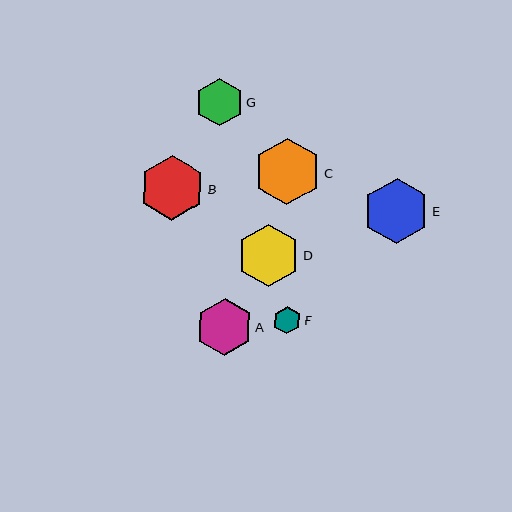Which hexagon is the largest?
Hexagon C is the largest with a size of approximately 67 pixels.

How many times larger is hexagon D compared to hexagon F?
Hexagon D is approximately 2.3 times the size of hexagon F.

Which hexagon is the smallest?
Hexagon F is the smallest with a size of approximately 28 pixels.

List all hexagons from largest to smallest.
From largest to smallest: C, E, B, D, A, G, F.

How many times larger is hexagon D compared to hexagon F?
Hexagon D is approximately 2.3 times the size of hexagon F.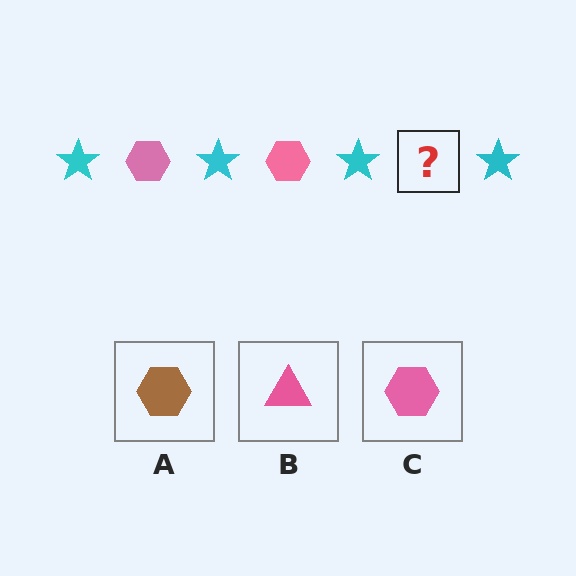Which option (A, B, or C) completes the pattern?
C.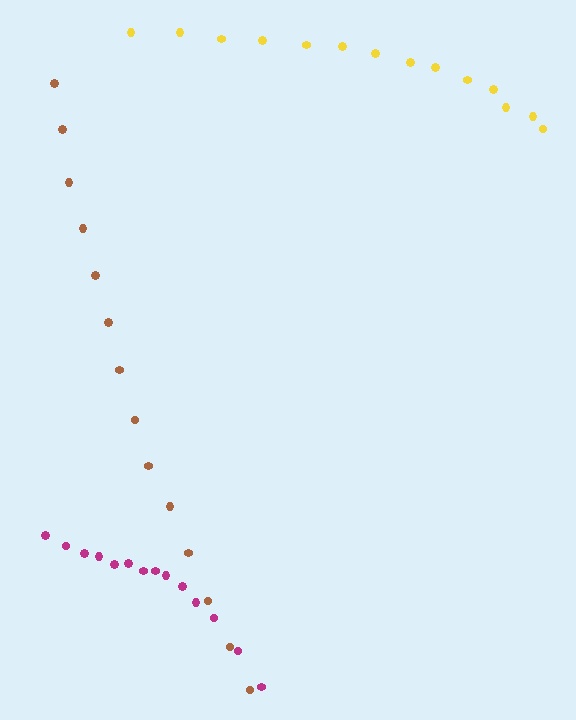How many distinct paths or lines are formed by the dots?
There are 3 distinct paths.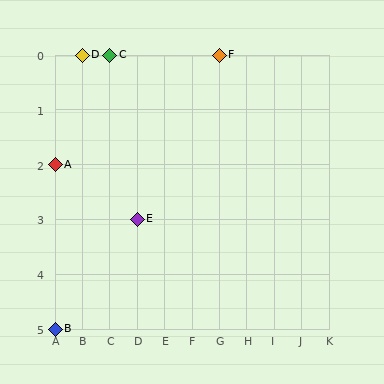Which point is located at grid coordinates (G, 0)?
Point F is at (G, 0).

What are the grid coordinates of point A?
Point A is at grid coordinates (A, 2).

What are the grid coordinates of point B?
Point B is at grid coordinates (A, 5).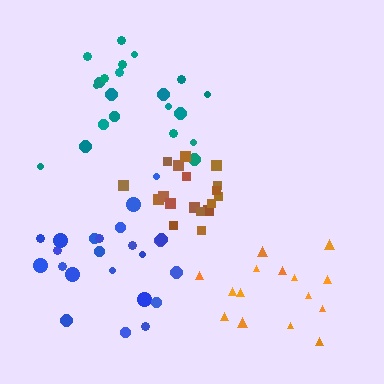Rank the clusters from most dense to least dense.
brown, blue, orange, teal.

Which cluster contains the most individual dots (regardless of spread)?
Blue (23).